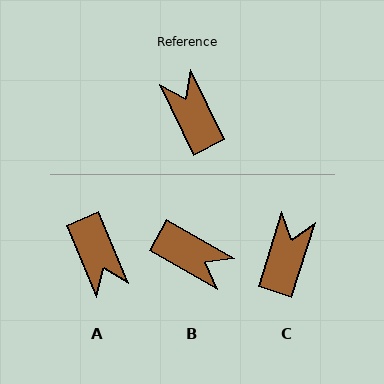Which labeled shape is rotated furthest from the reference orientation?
A, about 177 degrees away.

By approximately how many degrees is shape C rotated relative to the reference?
Approximately 44 degrees clockwise.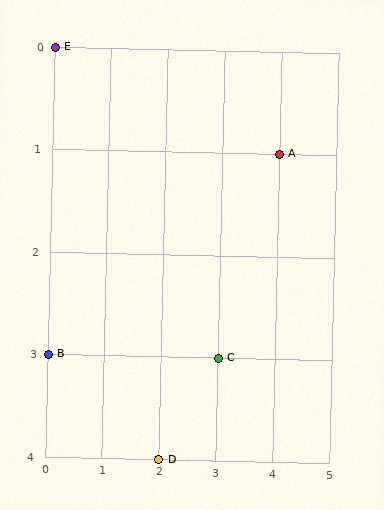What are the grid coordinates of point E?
Point E is at grid coordinates (0, 0).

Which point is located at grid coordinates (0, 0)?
Point E is at (0, 0).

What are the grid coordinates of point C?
Point C is at grid coordinates (3, 3).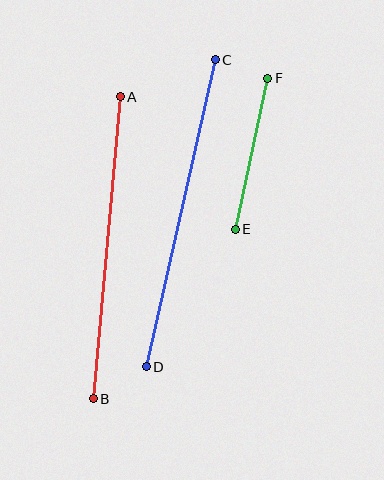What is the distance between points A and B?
The distance is approximately 303 pixels.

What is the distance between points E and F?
The distance is approximately 154 pixels.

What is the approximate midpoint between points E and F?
The midpoint is at approximately (252, 154) pixels.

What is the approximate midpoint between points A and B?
The midpoint is at approximately (107, 248) pixels.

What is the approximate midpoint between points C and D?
The midpoint is at approximately (181, 213) pixels.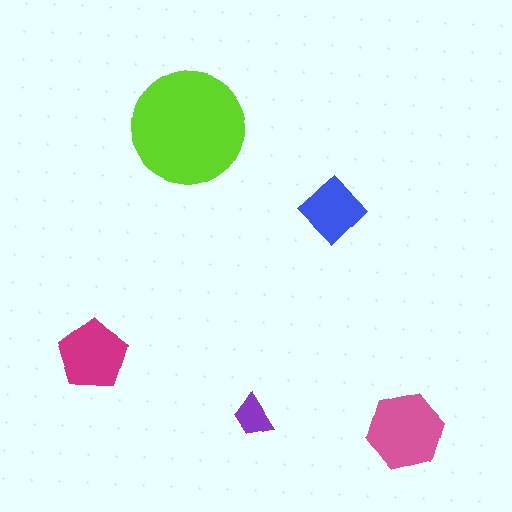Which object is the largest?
The lime circle.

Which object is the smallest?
The purple trapezoid.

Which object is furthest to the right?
The pink hexagon is rightmost.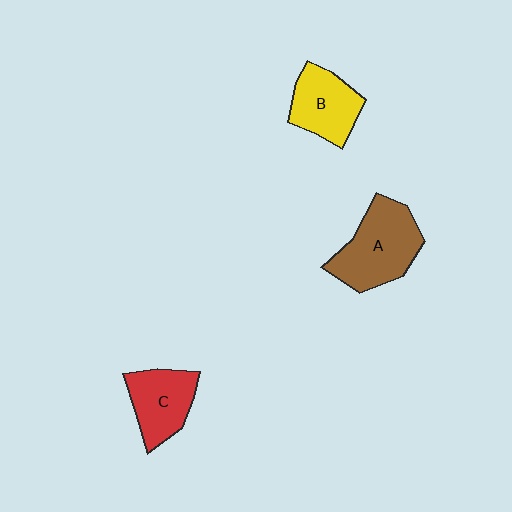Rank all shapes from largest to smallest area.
From largest to smallest: A (brown), C (red), B (yellow).